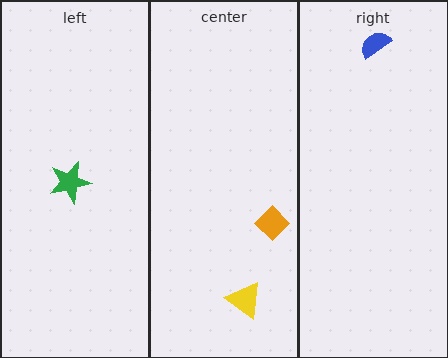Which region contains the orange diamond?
The center region.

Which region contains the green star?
The left region.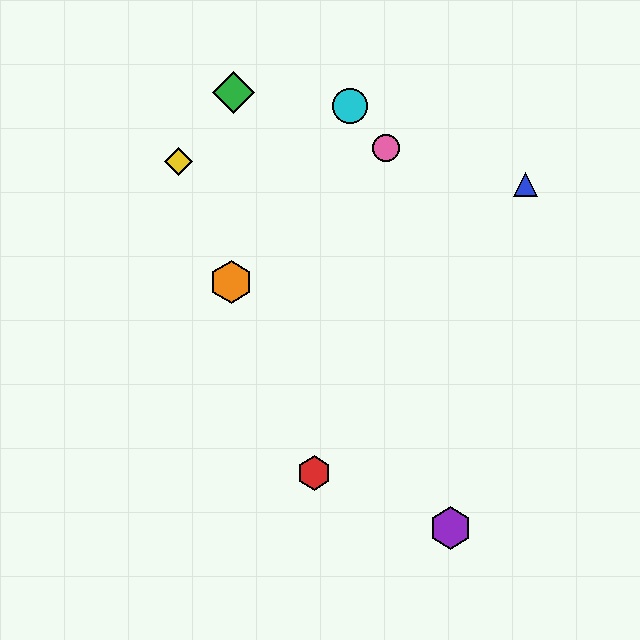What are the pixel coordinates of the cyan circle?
The cyan circle is at (350, 106).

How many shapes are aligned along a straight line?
3 shapes (the red hexagon, the yellow diamond, the orange hexagon) are aligned along a straight line.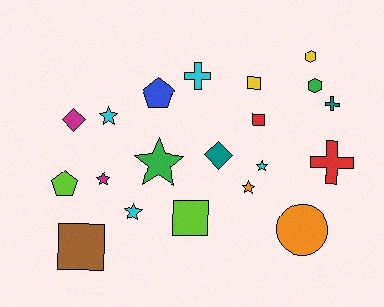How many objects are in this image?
There are 20 objects.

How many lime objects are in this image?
There are 2 lime objects.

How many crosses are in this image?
There are 3 crosses.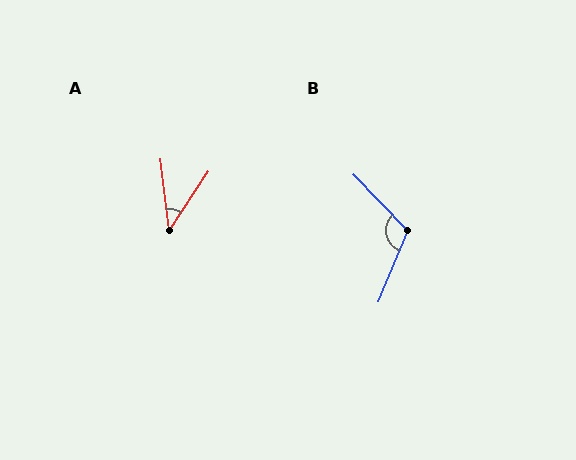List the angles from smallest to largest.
A (40°), B (114°).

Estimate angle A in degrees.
Approximately 40 degrees.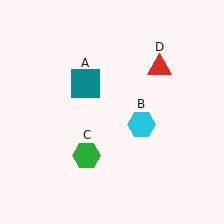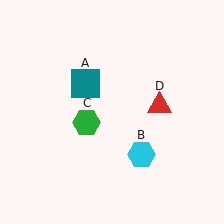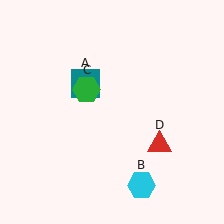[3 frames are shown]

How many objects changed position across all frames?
3 objects changed position: cyan hexagon (object B), green hexagon (object C), red triangle (object D).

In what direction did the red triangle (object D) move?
The red triangle (object D) moved down.